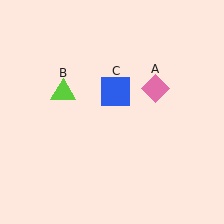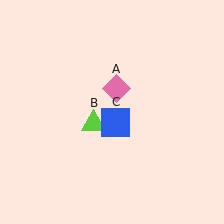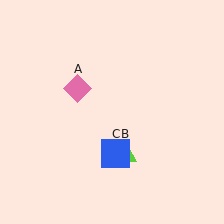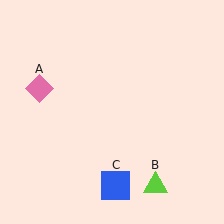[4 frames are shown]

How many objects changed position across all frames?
3 objects changed position: pink diamond (object A), lime triangle (object B), blue square (object C).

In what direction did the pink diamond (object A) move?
The pink diamond (object A) moved left.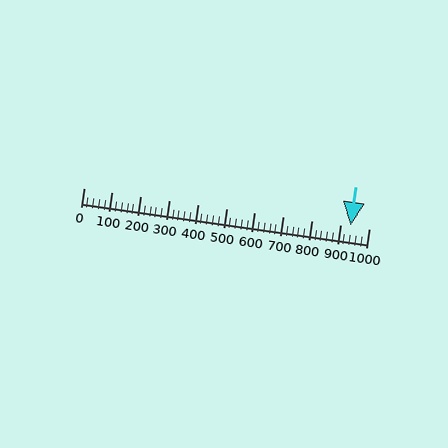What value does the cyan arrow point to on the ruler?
The cyan arrow points to approximately 937.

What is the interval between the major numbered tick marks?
The major tick marks are spaced 100 units apart.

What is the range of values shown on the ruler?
The ruler shows values from 0 to 1000.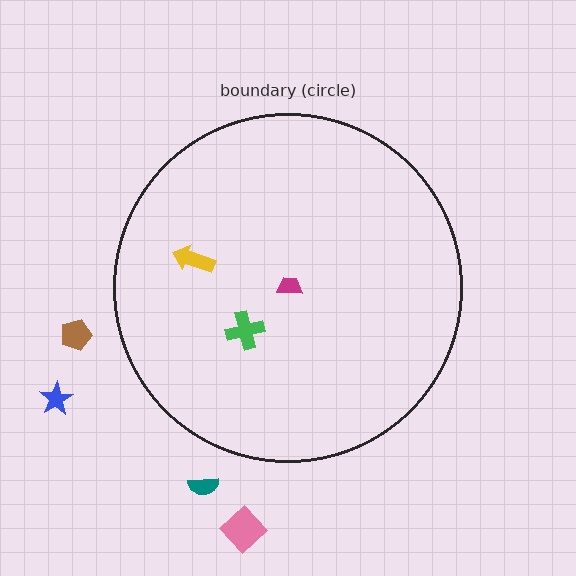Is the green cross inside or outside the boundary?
Inside.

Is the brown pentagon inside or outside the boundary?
Outside.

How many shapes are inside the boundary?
3 inside, 4 outside.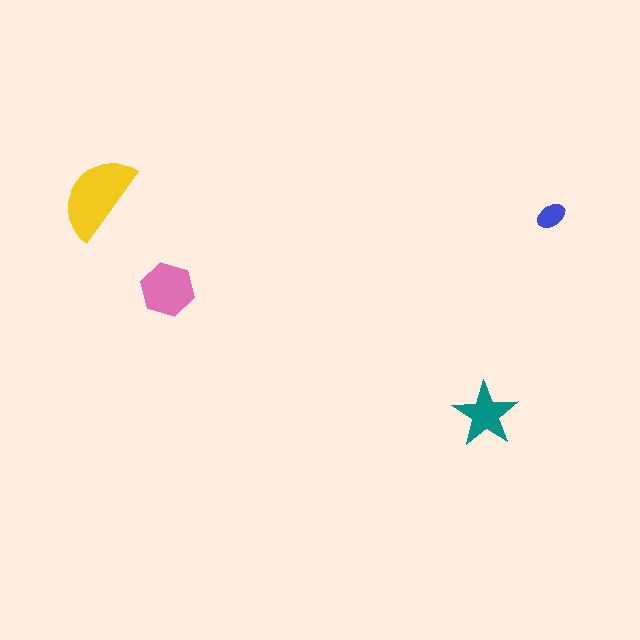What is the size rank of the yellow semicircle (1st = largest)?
1st.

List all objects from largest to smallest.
The yellow semicircle, the pink hexagon, the teal star, the blue ellipse.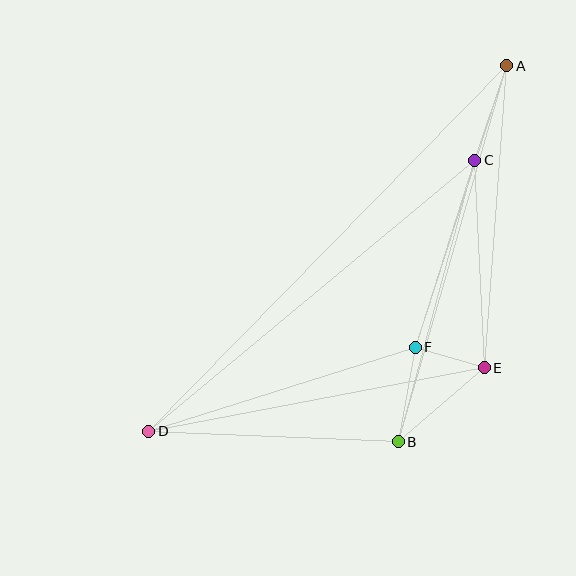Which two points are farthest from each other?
Points A and D are farthest from each other.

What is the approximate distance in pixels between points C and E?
The distance between C and E is approximately 208 pixels.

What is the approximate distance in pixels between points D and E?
The distance between D and E is approximately 341 pixels.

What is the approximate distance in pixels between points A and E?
The distance between A and E is approximately 303 pixels.